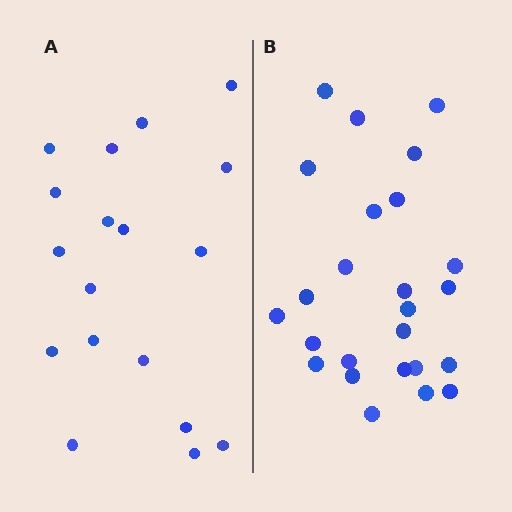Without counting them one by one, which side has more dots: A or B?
Region B (the right region) has more dots.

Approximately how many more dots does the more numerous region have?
Region B has roughly 8 or so more dots than region A.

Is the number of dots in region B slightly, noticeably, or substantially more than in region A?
Region B has noticeably more, but not dramatically so. The ratio is roughly 1.4 to 1.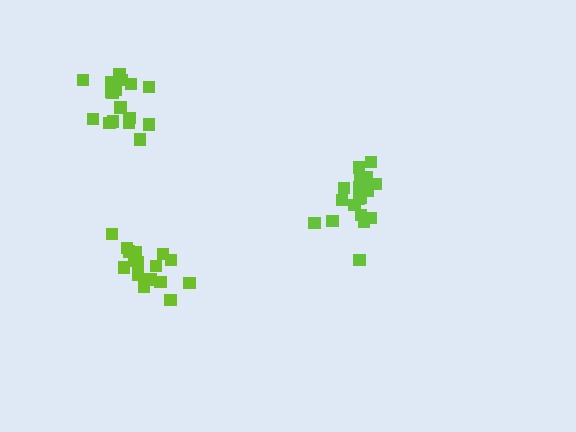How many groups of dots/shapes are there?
There are 3 groups.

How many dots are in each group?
Group 1: 20 dots, Group 2: 17 dots, Group 3: 17 dots (54 total).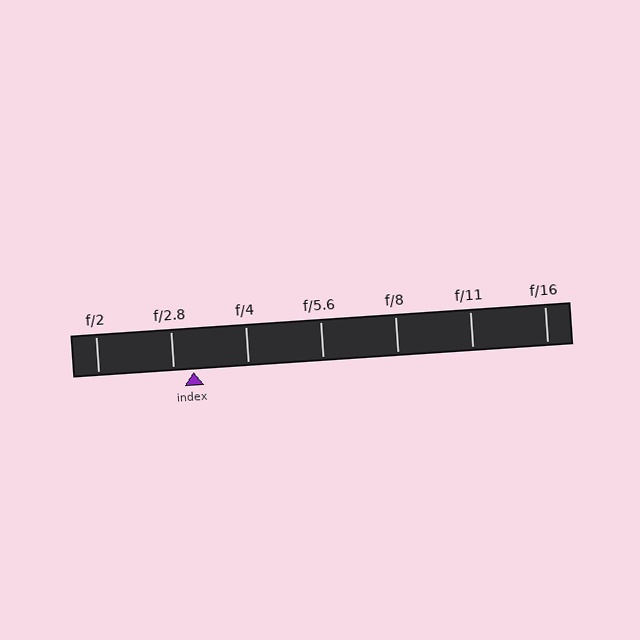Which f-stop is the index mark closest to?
The index mark is closest to f/2.8.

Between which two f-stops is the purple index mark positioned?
The index mark is between f/2.8 and f/4.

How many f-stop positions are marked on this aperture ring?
There are 7 f-stop positions marked.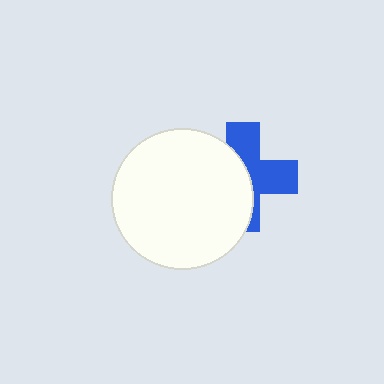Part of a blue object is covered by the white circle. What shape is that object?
It is a cross.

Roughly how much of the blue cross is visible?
About half of it is visible (roughly 49%).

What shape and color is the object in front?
The object in front is a white circle.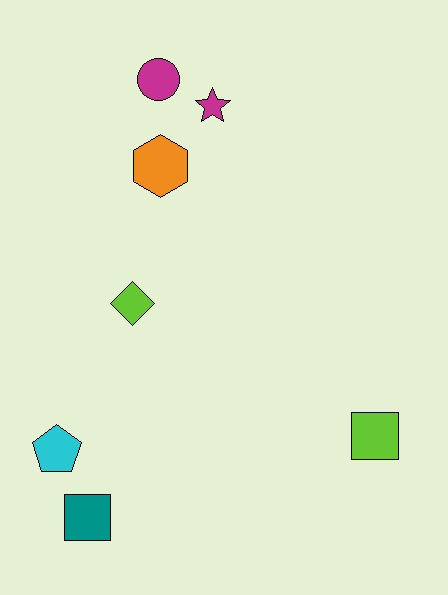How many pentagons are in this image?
There is 1 pentagon.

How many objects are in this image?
There are 7 objects.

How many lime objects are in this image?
There are 2 lime objects.